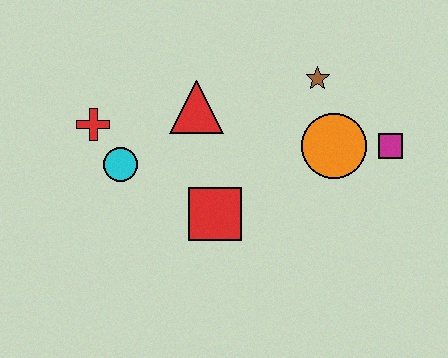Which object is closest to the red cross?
The cyan circle is closest to the red cross.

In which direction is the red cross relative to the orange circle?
The red cross is to the left of the orange circle.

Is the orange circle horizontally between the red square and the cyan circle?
No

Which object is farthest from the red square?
The magenta square is farthest from the red square.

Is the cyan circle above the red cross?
No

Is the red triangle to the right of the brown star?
No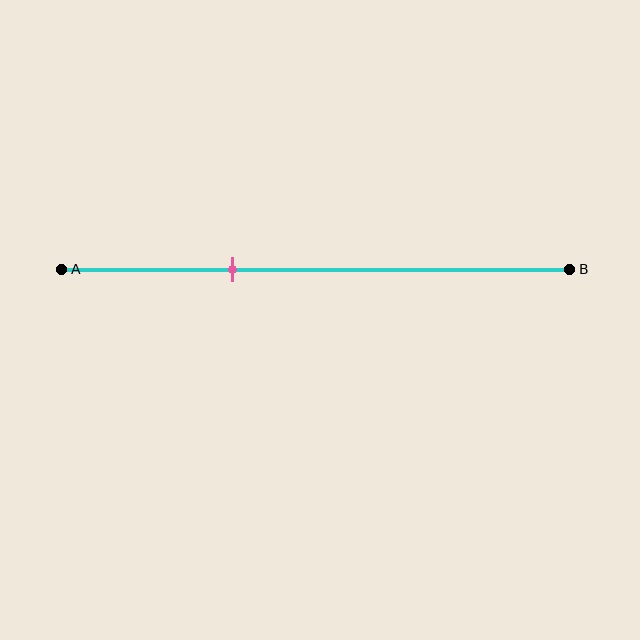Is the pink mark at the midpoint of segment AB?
No, the mark is at about 35% from A, not at the 50% midpoint.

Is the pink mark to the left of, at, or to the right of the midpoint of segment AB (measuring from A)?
The pink mark is to the left of the midpoint of segment AB.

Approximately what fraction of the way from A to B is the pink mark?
The pink mark is approximately 35% of the way from A to B.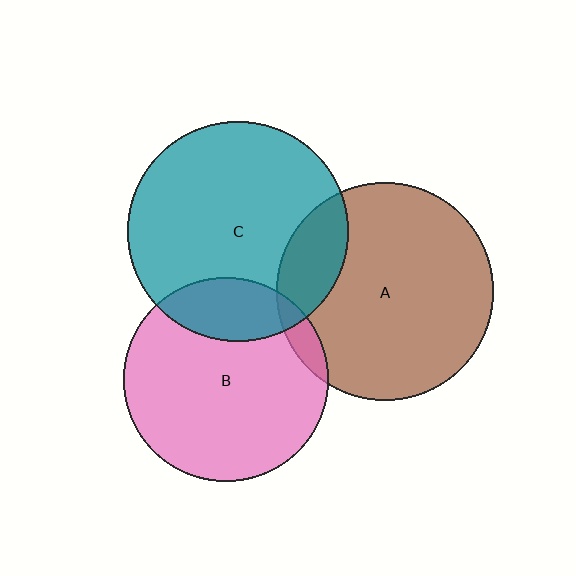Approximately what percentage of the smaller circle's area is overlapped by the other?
Approximately 15%.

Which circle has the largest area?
Circle C (teal).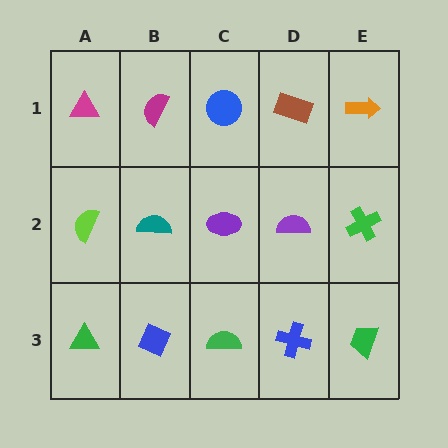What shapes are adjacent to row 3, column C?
A purple ellipse (row 2, column C), a blue diamond (row 3, column B), a blue cross (row 3, column D).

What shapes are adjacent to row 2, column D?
A brown rectangle (row 1, column D), a blue cross (row 3, column D), a purple ellipse (row 2, column C), a green cross (row 2, column E).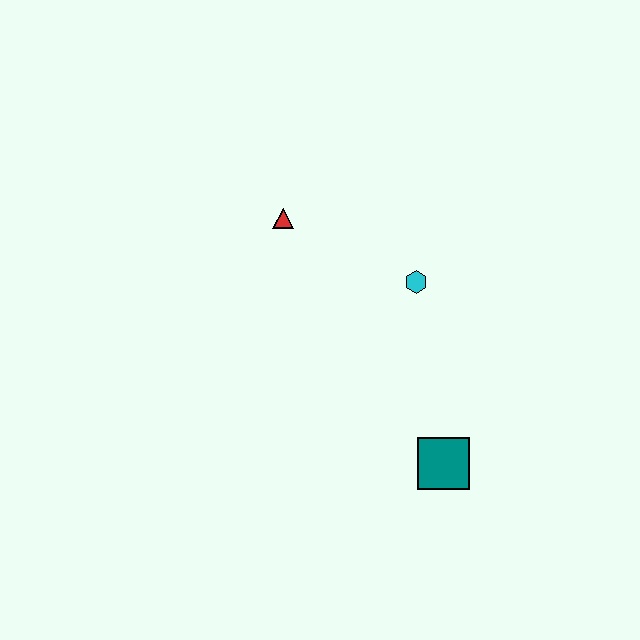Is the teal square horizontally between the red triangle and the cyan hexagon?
No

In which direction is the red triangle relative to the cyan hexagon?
The red triangle is to the left of the cyan hexagon.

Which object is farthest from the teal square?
The red triangle is farthest from the teal square.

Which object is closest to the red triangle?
The cyan hexagon is closest to the red triangle.